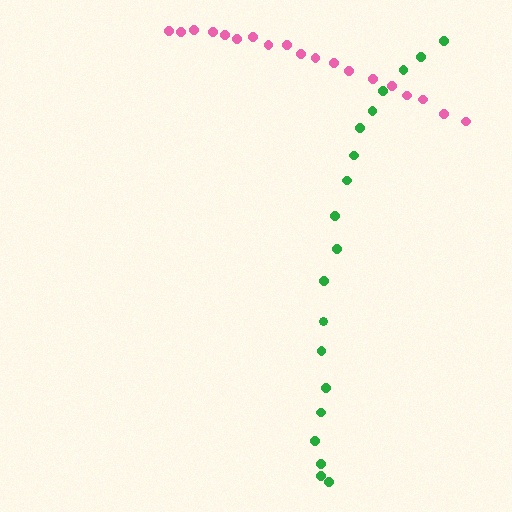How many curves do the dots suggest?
There are 2 distinct paths.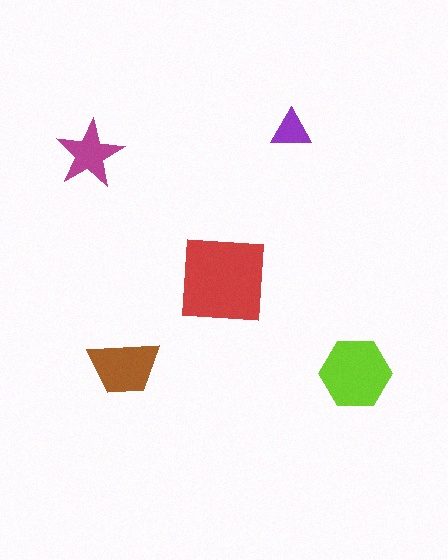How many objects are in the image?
There are 5 objects in the image.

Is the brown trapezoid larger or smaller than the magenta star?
Larger.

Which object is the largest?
The red square.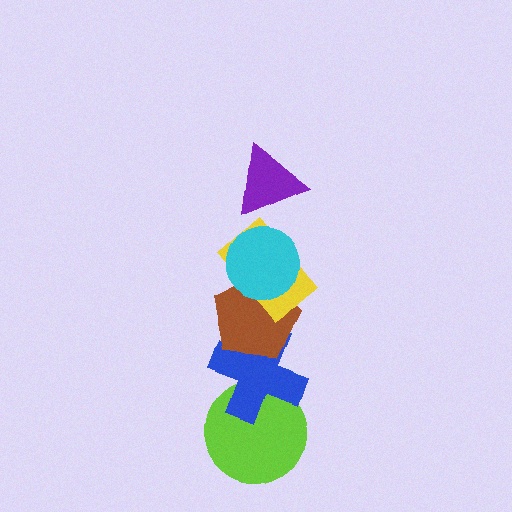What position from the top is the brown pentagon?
The brown pentagon is 4th from the top.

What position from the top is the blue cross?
The blue cross is 5th from the top.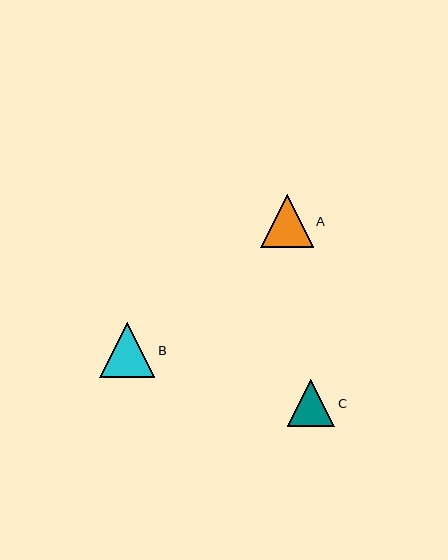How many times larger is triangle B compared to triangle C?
Triangle B is approximately 1.2 times the size of triangle C.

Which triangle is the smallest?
Triangle C is the smallest with a size of approximately 47 pixels.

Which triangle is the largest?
Triangle B is the largest with a size of approximately 55 pixels.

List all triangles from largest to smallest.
From largest to smallest: B, A, C.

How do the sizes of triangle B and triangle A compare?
Triangle B and triangle A are approximately the same size.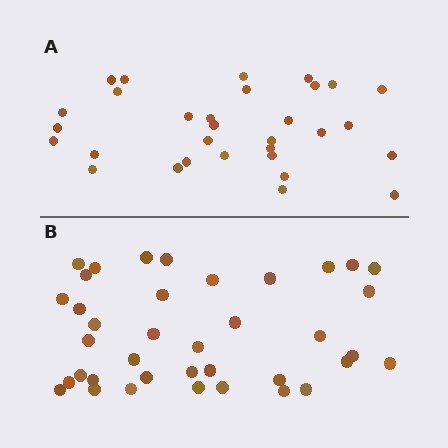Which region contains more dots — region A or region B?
Region B (the bottom region) has more dots.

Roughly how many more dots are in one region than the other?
Region B has roughly 8 or so more dots than region A.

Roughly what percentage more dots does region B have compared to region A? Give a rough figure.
About 25% more.